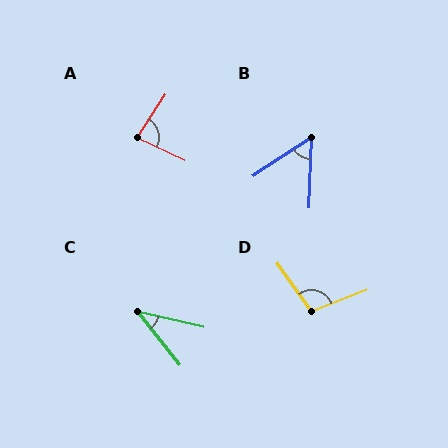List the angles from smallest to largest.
C (38°), B (54°), A (83°), D (103°).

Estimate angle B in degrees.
Approximately 54 degrees.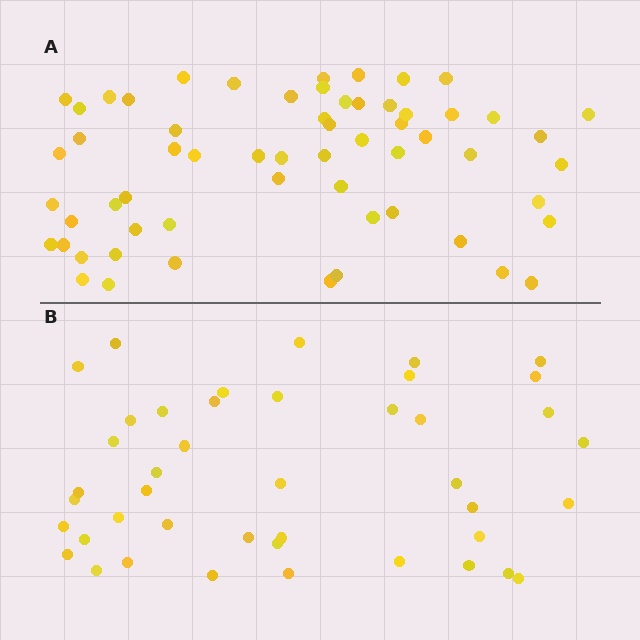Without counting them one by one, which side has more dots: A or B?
Region A (the top region) has more dots.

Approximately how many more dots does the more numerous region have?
Region A has approximately 15 more dots than region B.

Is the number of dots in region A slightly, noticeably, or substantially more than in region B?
Region A has noticeably more, but not dramatically so. The ratio is roughly 1.4 to 1.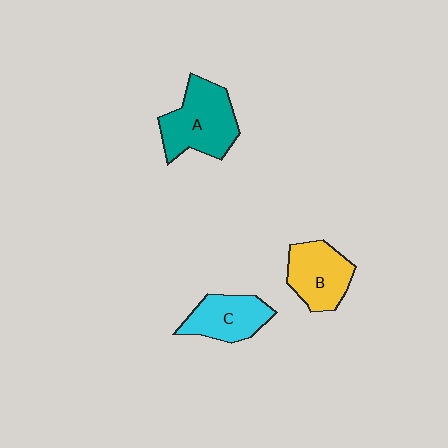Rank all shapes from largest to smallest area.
From largest to smallest: A (teal), B (yellow), C (cyan).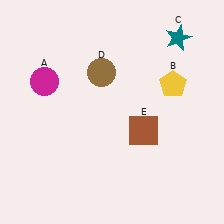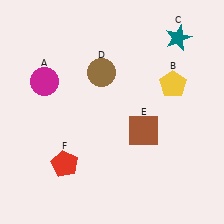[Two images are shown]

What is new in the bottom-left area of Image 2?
A red pentagon (F) was added in the bottom-left area of Image 2.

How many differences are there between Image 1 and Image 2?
There is 1 difference between the two images.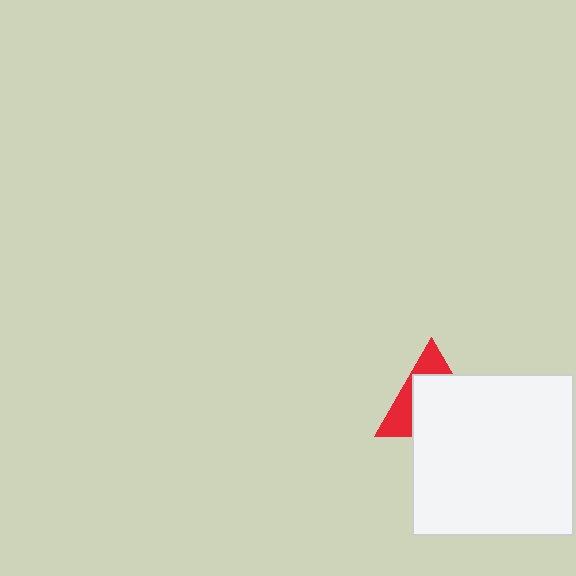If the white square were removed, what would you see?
You would see the complete red triangle.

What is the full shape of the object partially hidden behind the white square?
The partially hidden object is a red triangle.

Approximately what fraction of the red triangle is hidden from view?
Roughly 65% of the red triangle is hidden behind the white square.